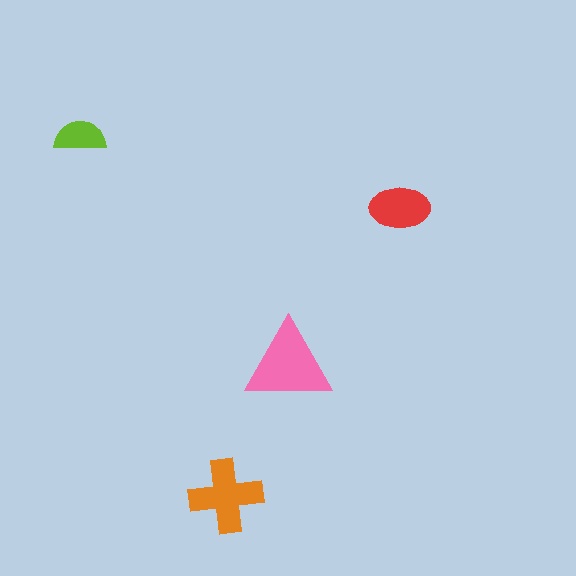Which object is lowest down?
The orange cross is bottommost.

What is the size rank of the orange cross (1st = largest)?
2nd.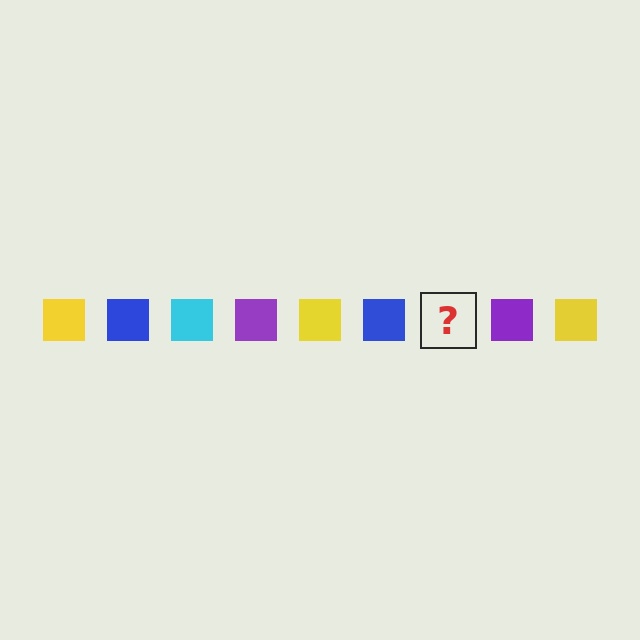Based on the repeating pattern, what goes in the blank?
The blank should be a cyan square.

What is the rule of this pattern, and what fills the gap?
The rule is that the pattern cycles through yellow, blue, cyan, purple squares. The gap should be filled with a cyan square.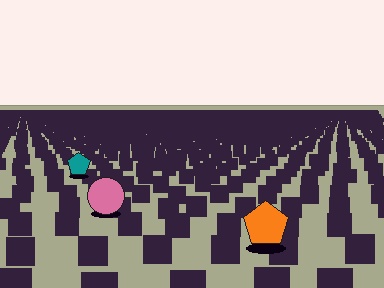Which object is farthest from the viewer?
The teal pentagon is farthest from the viewer. It appears smaller and the ground texture around it is denser.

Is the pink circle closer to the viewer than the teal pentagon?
Yes. The pink circle is closer — you can tell from the texture gradient: the ground texture is coarser near it.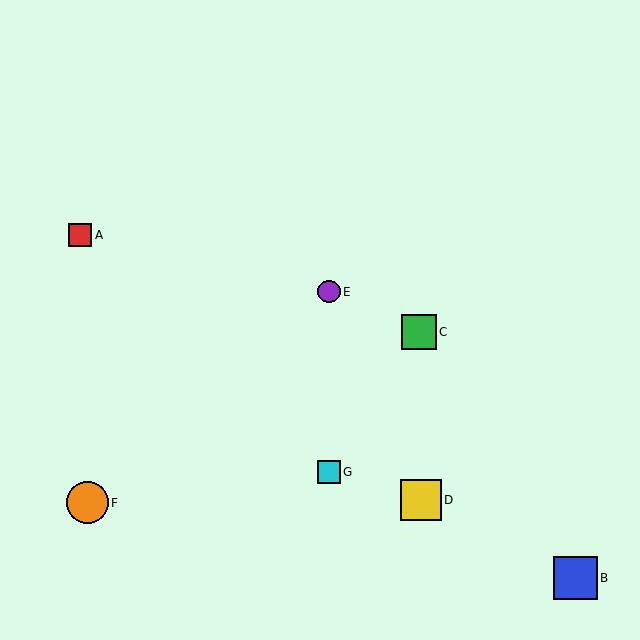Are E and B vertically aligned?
No, E is at x≈329 and B is at x≈575.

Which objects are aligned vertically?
Objects E, G are aligned vertically.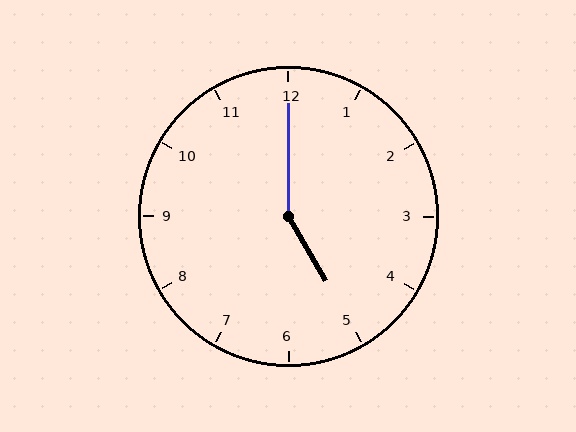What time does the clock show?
5:00.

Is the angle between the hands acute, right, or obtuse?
It is obtuse.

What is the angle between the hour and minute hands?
Approximately 150 degrees.